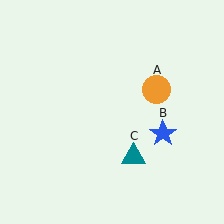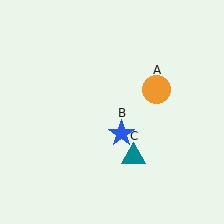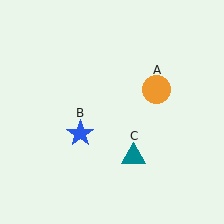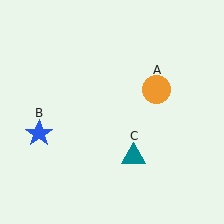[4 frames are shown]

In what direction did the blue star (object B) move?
The blue star (object B) moved left.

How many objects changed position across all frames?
1 object changed position: blue star (object B).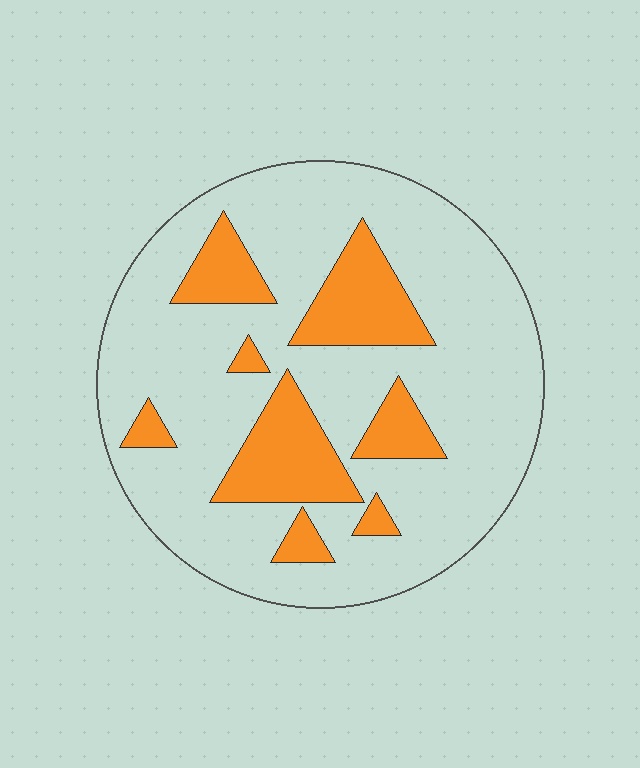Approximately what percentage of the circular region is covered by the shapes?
Approximately 20%.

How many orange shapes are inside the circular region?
8.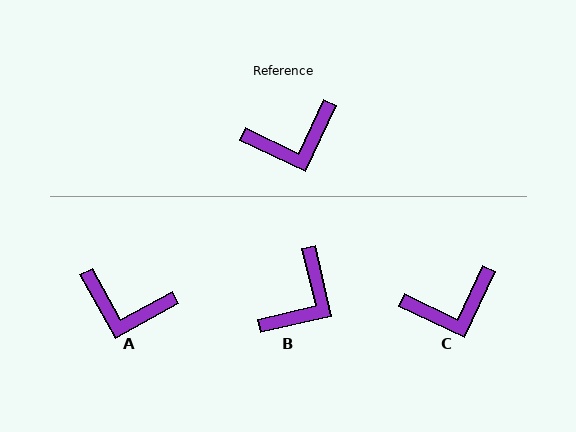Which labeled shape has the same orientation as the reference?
C.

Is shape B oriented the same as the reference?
No, it is off by about 38 degrees.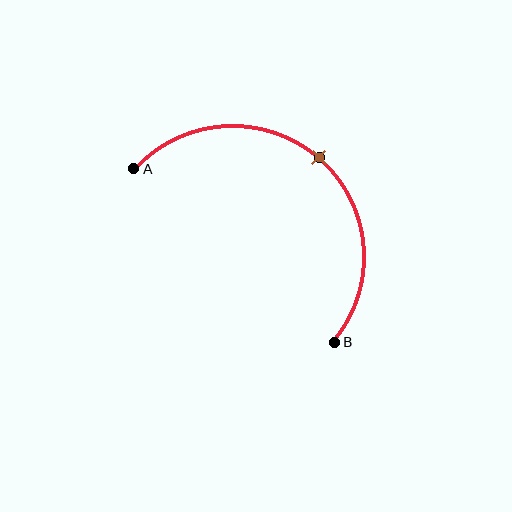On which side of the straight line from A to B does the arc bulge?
The arc bulges above and to the right of the straight line connecting A and B.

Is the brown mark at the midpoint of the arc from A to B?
Yes. The brown mark lies on the arc at equal arc-length from both A and B — it is the arc midpoint.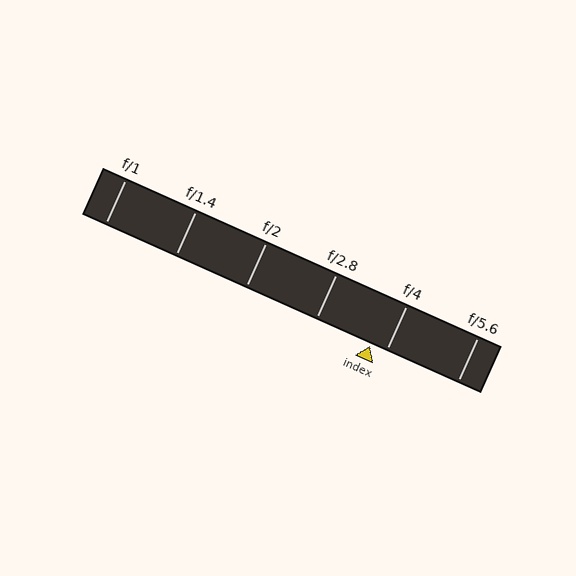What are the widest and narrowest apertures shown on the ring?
The widest aperture shown is f/1 and the narrowest is f/5.6.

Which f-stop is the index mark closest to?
The index mark is closest to f/4.